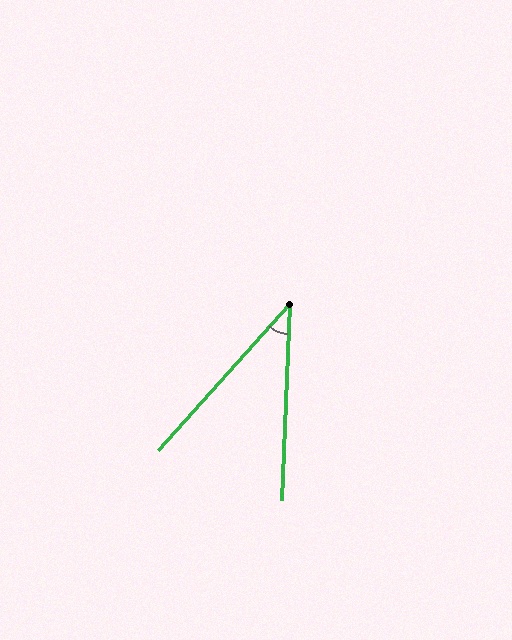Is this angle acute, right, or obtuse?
It is acute.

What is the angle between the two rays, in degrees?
Approximately 40 degrees.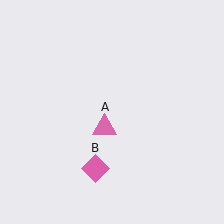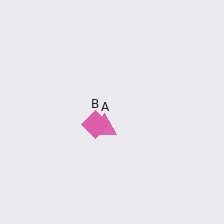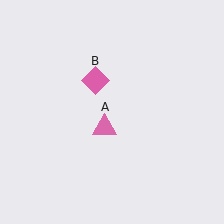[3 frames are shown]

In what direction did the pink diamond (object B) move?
The pink diamond (object B) moved up.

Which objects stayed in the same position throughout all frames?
Pink triangle (object A) remained stationary.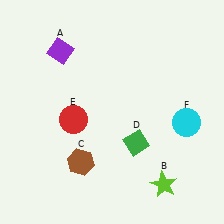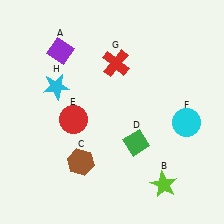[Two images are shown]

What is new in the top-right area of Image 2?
A red cross (G) was added in the top-right area of Image 2.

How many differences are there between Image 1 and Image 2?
There are 2 differences between the two images.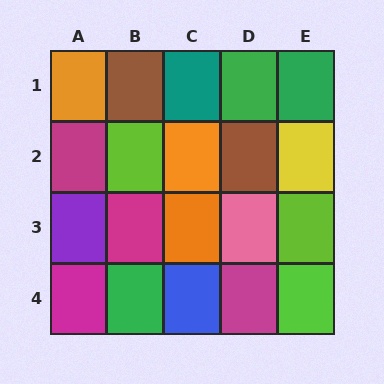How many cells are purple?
1 cell is purple.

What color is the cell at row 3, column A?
Purple.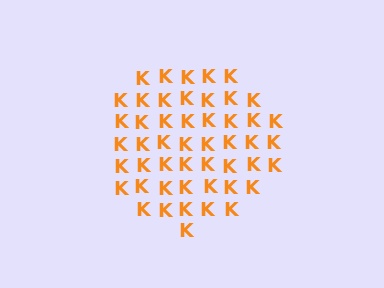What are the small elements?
The small elements are letter K's.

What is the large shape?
The large shape is a circle.